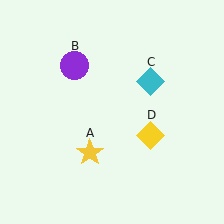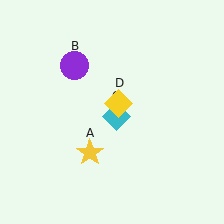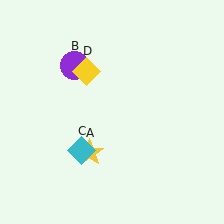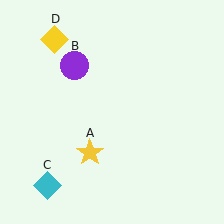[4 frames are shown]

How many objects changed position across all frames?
2 objects changed position: cyan diamond (object C), yellow diamond (object D).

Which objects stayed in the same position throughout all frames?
Yellow star (object A) and purple circle (object B) remained stationary.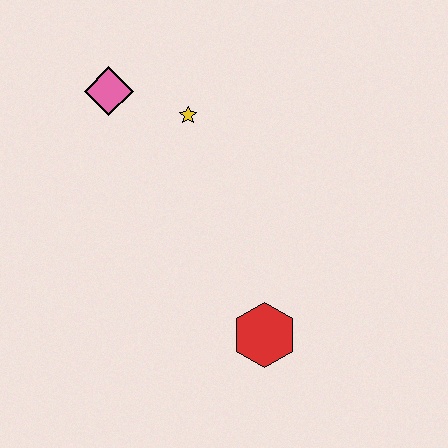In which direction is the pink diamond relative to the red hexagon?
The pink diamond is above the red hexagon.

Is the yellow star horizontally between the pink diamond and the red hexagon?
Yes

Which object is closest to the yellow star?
The pink diamond is closest to the yellow star.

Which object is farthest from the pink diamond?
The red hexagon is farthest from the pink diamond.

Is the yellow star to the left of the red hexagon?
Yes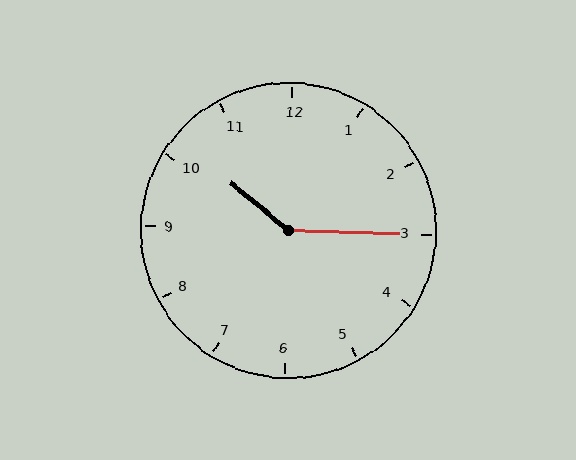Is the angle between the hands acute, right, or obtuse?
It is obtuse.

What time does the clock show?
10:15.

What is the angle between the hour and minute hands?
Approximately 142 degrees.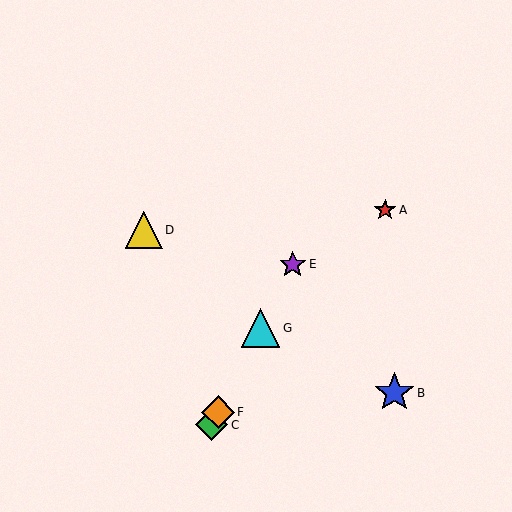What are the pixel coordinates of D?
Object D is at (144, 230).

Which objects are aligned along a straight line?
Objects C, E, F, G are aligned along a straight line.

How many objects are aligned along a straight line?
4 objects (C, E, F, G) are aligned along a straight line.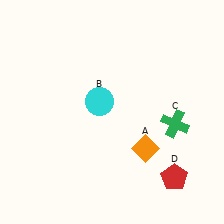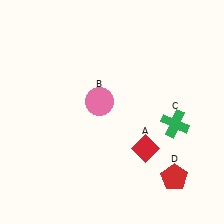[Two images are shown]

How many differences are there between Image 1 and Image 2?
There are 2 differences between the two images.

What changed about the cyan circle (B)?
In Image 1, B is cyan. In Image 2, it changed to pink.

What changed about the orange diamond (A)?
In Image 1, A is orange. In Image 2, it changed to red.